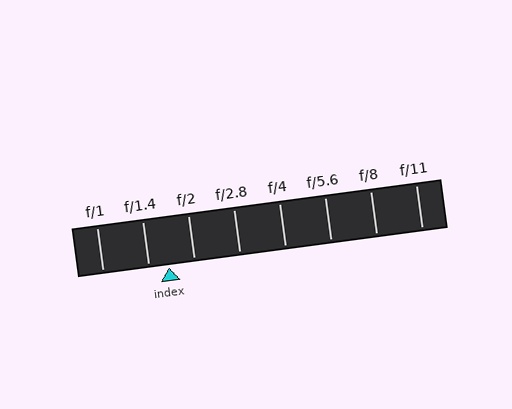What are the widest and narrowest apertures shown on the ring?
The widest aperture shown is f/1 and the narrowest is f/11.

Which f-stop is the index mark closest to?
The index mark is closest to f/1.4.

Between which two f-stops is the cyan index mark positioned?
The index mark is between f/1.4 and f/2.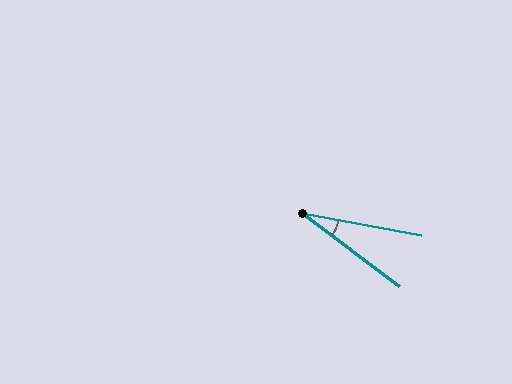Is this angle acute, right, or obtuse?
It is acute.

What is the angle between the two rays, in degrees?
Approximately 26 degrees.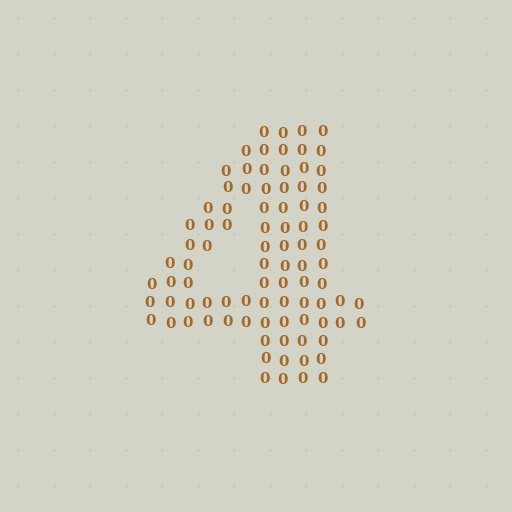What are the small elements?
The small elements are digit 0's.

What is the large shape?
The large shape is the digit 4.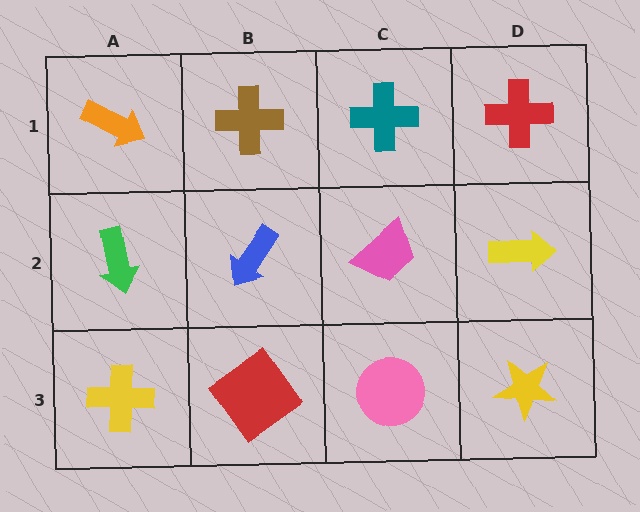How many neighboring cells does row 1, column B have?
3.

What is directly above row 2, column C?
A teal cross.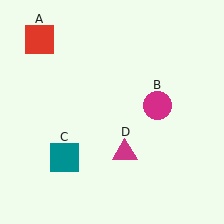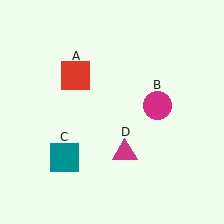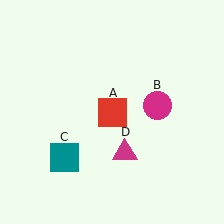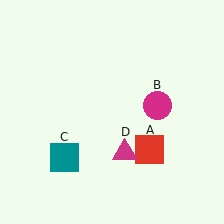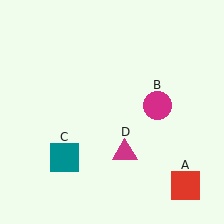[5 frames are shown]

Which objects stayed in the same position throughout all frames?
Magenta circle (object B) and teal square (object C) and magenta triangle (object D) remained stationary.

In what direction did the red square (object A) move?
The red square (object A) moved down and to the right.